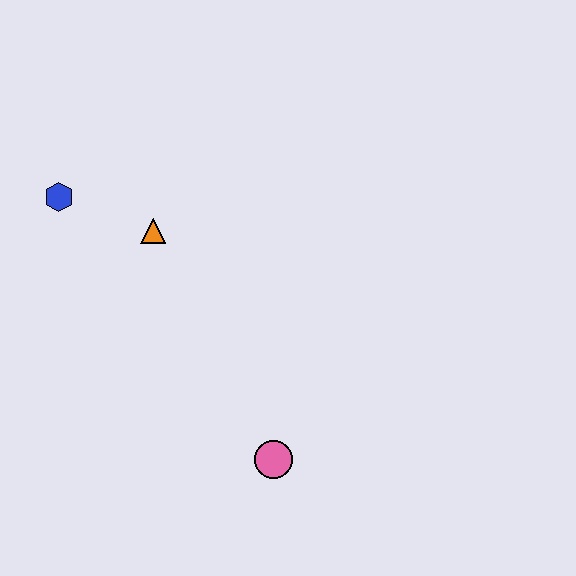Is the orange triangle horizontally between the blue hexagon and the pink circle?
Yes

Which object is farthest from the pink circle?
The blue hexagon is farthest from the pink circle.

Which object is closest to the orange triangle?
The blue hexagon is closest to the orange triangle.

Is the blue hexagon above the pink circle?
Yes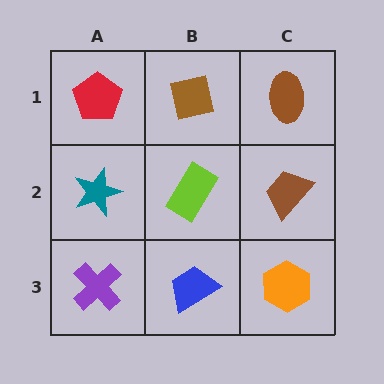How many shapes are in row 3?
3 shapes.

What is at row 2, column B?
A lime rectangle.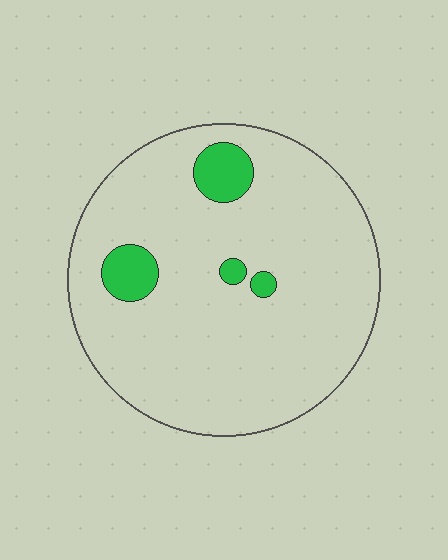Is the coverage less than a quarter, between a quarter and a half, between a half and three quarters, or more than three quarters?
Less than a quarter.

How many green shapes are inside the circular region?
4.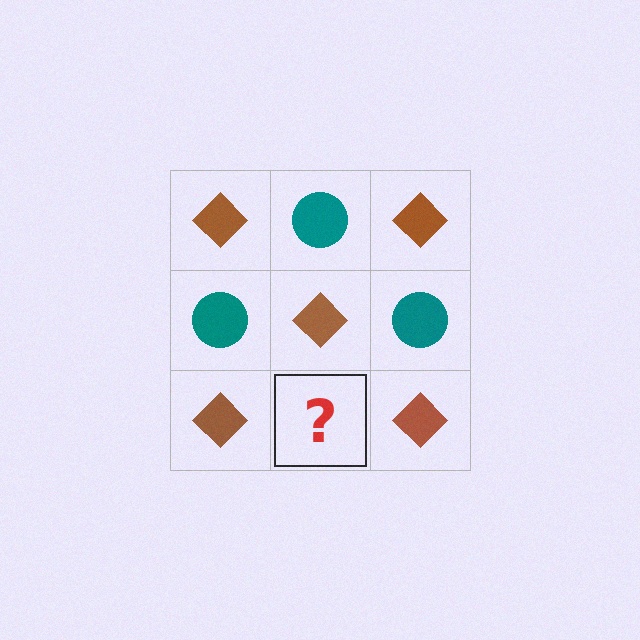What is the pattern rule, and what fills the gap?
The rule is that it alternates brown diamond and teal circle in a checkerboard pattern. The gap should be filled with a teal circle.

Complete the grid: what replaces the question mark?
The question mark should be replaced with a teal circle.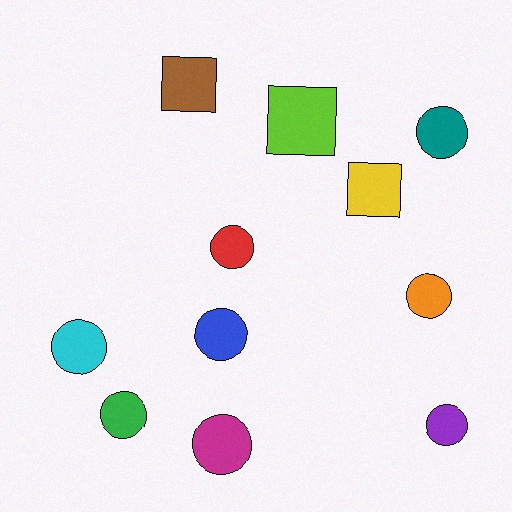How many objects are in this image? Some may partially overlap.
There are 11 objects.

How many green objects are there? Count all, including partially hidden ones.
There is 1 green object.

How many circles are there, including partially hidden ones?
There are 8 circles.